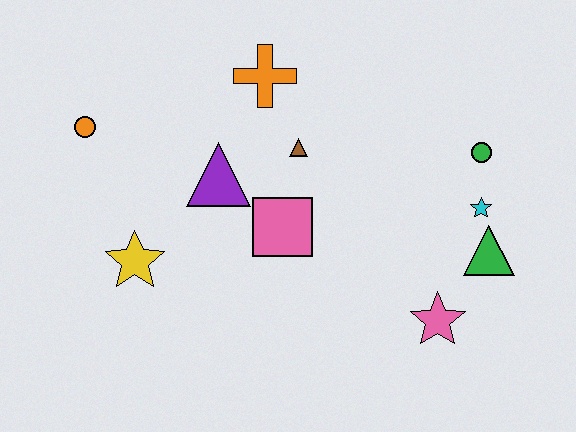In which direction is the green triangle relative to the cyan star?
The green triangle is below the cyan star.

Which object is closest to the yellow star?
The purple triangle is closest to the yellow star.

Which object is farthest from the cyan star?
The orange circle is farthest from the cyan star.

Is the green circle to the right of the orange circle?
Yes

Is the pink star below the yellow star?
Yes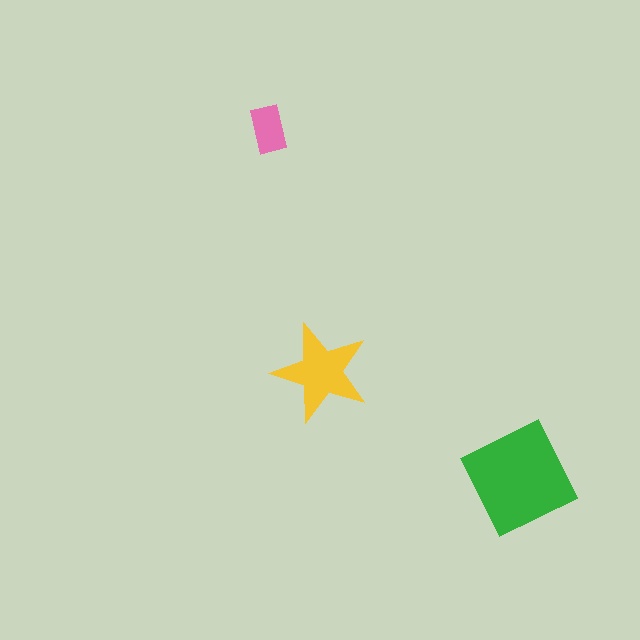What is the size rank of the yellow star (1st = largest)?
2nd.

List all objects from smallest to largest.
The pink rectangle, the yellow star, the green diamond.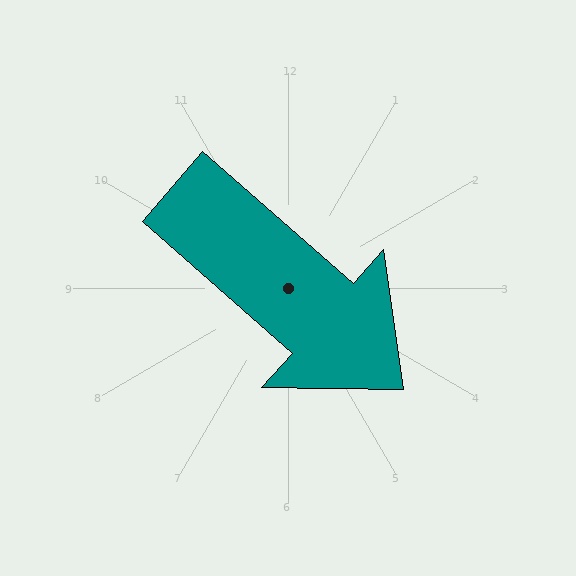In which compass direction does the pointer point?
Southeast.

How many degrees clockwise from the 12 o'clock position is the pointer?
Approximately 131 degrees.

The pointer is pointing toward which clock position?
Roughly 4 o'clock.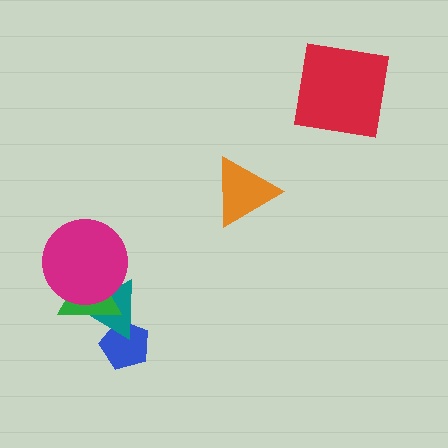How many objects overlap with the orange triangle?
0 objects overlap with the orange triangle.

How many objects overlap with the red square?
0 objects overlap with the red square.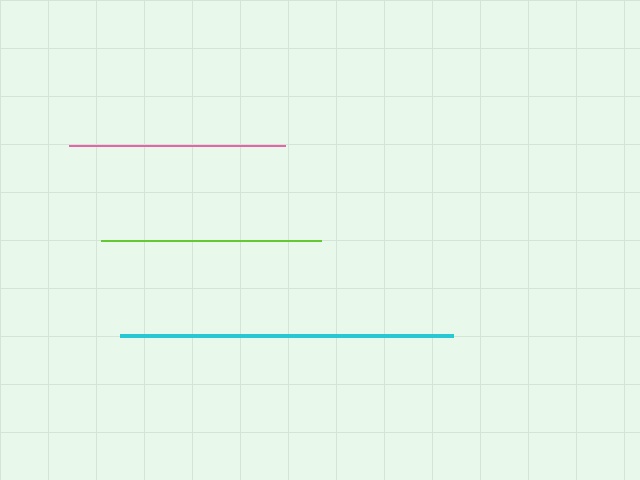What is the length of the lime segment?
The lime segment is approximately 219 pixels long.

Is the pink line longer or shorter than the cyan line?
The cyan line is longer than the pink line.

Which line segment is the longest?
The cyan line is the longest at approximately 333 pixels.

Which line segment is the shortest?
The pink line is the shortest at approximately 216 pixels.